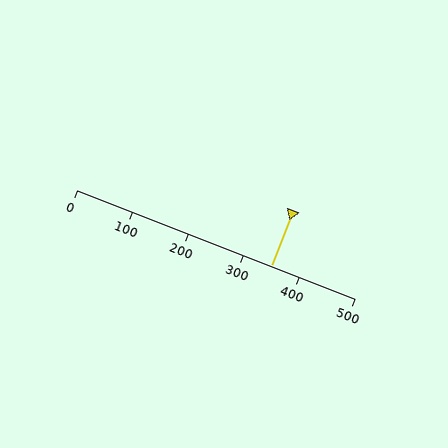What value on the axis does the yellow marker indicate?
The marker indicates approximately 350.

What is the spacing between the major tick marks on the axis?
The major ticks are spaced 100 apart.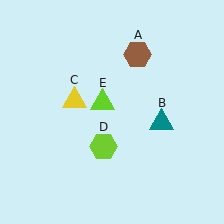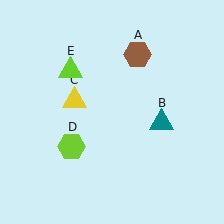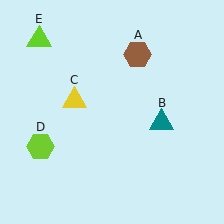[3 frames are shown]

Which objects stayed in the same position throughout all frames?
Brown hexagon (object A) and teal triangle (object B) and yellow triangle (object C) remained stationary.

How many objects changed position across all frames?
2 objects changed position: lime hexagon (object D), lime triangle (object E).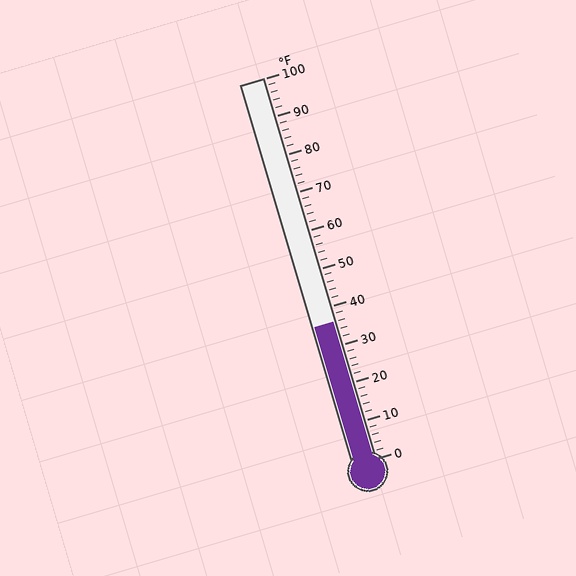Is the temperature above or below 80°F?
The temperature is below 80°F.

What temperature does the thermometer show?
The thermometer shows approximately 36°F.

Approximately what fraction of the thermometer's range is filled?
The thermometer is filled to approximately 35% of its range.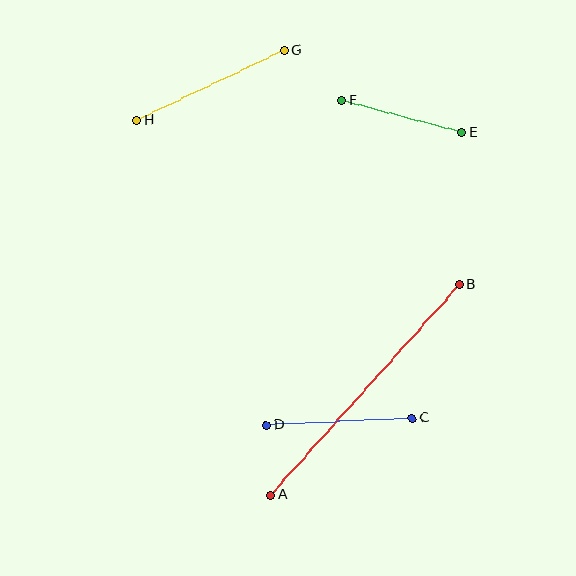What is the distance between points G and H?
The distance is approximately 163 pixels.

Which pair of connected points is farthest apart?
Points A and B are farthest apart.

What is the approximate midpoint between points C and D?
The midpoint is at approximately (339, 421) pixels.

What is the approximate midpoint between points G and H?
The midpoint is at approximately (211, 85) pixels.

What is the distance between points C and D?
The distance is approximately 146 pixels.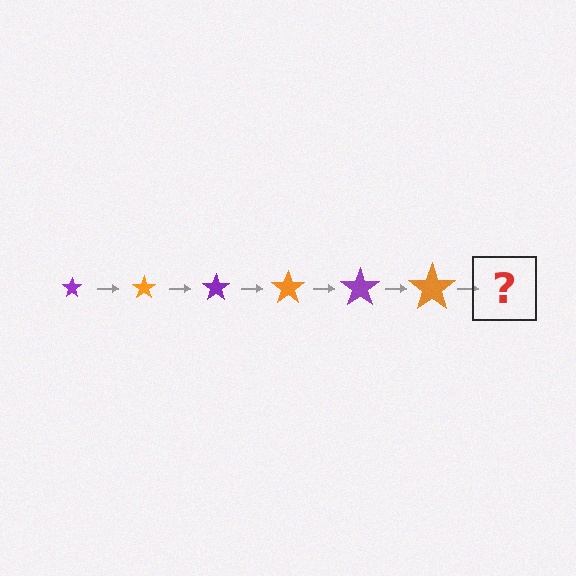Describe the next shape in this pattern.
It should be a purple star, larger than the previous one.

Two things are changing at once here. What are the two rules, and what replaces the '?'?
The two rules are that the star grows larger each step and the color cycles through purple and orange. The '?' should be a purple star, larger than the previous one.